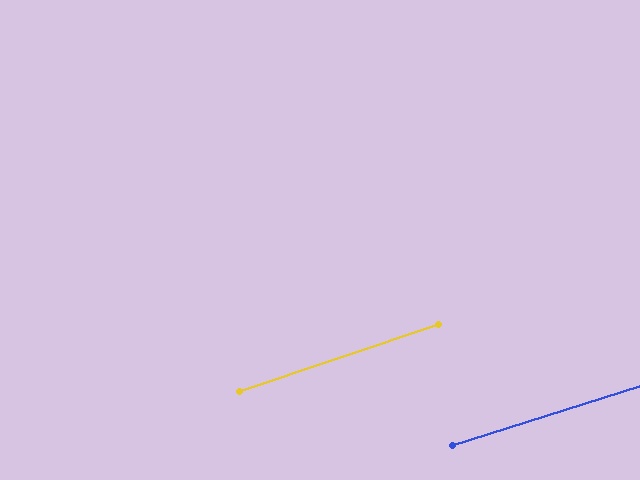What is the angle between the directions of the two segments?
Approximately 1 degree.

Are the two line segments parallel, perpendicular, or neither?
Parallel — their directions differ by only 1.4°.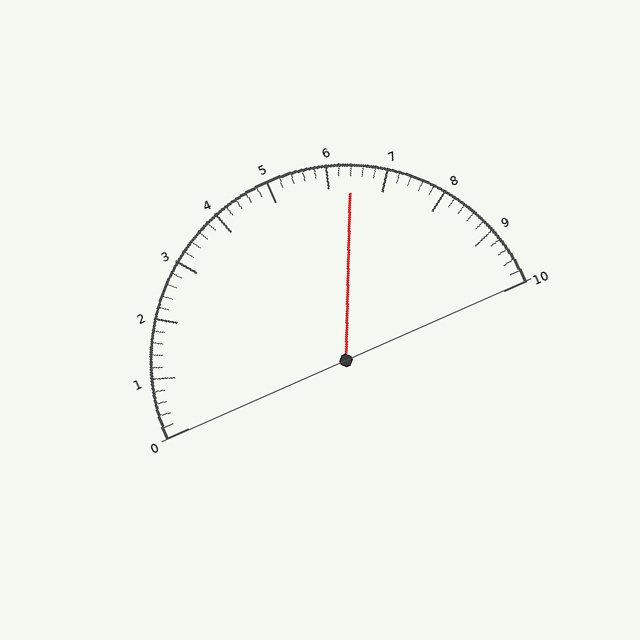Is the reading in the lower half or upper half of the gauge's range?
The reading is in the upper half of the range (0 to 10).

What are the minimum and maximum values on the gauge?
The gauge ranges from 0 to 10.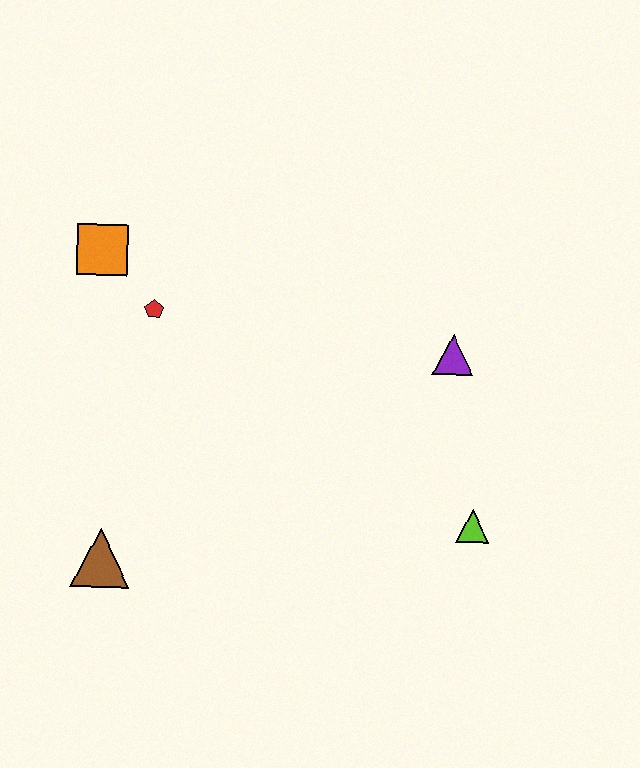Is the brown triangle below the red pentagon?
Yes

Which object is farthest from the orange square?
The lime triangle is farthest from the orange square.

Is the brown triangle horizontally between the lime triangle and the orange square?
Yes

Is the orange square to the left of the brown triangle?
Yes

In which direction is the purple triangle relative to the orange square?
The purple triangle is to the right of the orange square.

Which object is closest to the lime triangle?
The purple triangle is closest to the lime triangle.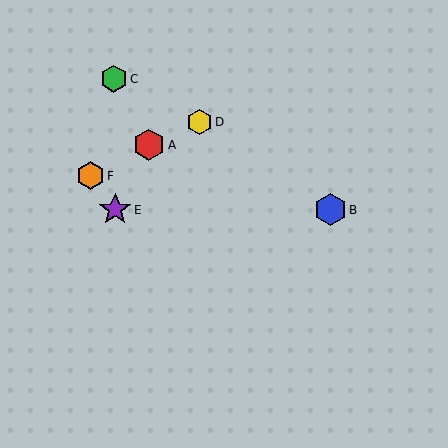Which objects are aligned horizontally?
Objects B, E are aligned horizontally.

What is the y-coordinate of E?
Object E is at y≈210.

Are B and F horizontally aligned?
No, B is at y≈210 and F is at y≈176.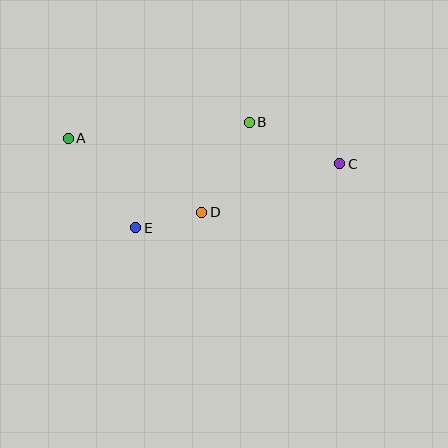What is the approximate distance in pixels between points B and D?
The distance between B and D is approximately 102 pixels.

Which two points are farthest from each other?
Points A and C are farthest from each other.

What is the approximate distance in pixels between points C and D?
The distance between C and D is approximately 146 pixels.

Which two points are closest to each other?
Points D and E are closest to each other.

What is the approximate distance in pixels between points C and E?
The distance between C and E is approximately 214 pixels.